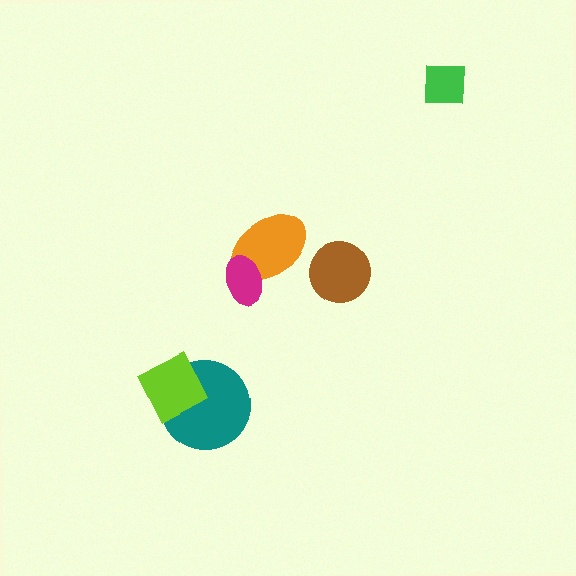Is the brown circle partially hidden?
No, no other shape covers it.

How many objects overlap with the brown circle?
0 objects overlap with the brown circle.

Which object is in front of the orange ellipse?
The magenta ellipse is in front of the orange ellipse.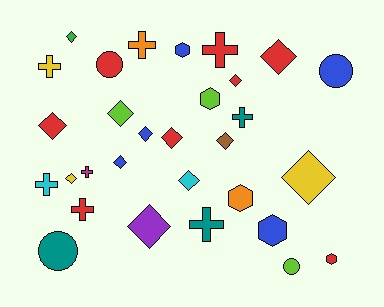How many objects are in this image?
There are 30 objects.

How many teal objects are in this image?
There are 3 teal objects.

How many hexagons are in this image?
There are 5 hexagons.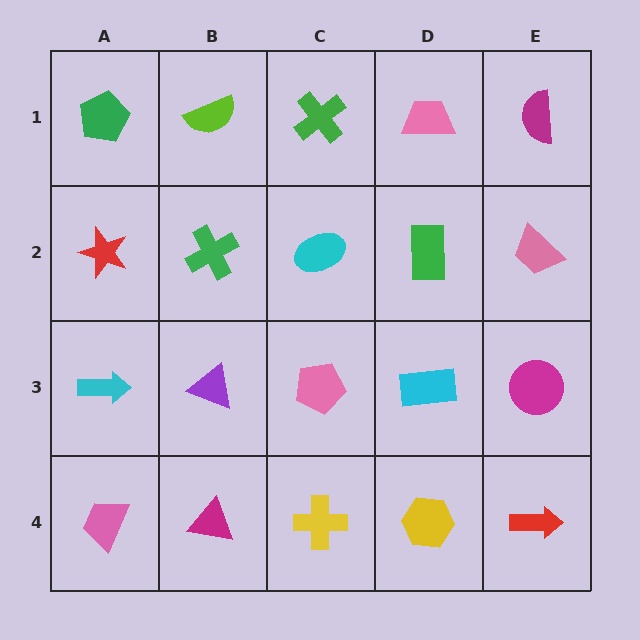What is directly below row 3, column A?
A pink trapezoid.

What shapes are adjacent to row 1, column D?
A green rectangle (row 2, column D), a green cross (row 1, column C), a magenta semicircle (row 1, column E).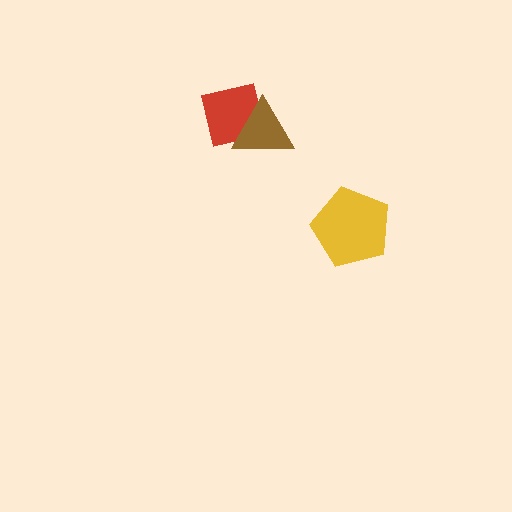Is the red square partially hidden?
Yes, it is partially covered by another shape.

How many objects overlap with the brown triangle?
1 object overlaps with the brown triangle.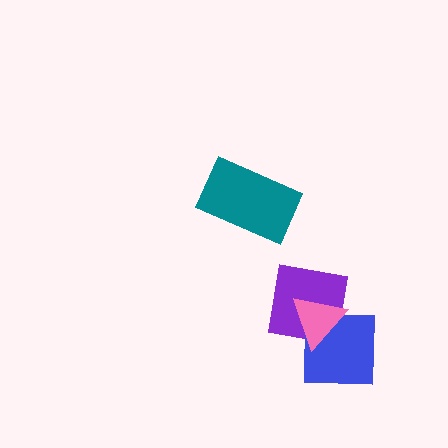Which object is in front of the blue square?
The pink triangle is in front of the blue square.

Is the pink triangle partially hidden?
No, no other shape covers it.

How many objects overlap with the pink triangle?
2 objects overlap with the pink triangle.